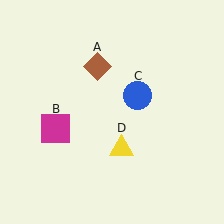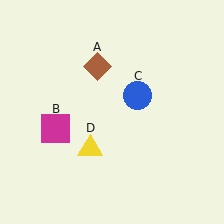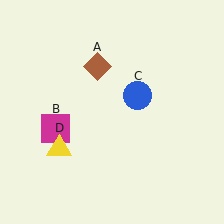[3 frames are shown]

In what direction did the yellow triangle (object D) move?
The yellow triangle (object D) moved left.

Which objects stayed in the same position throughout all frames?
Brown diamond (object A) and magenta square (object B) and blue circle (object C) remained stationary.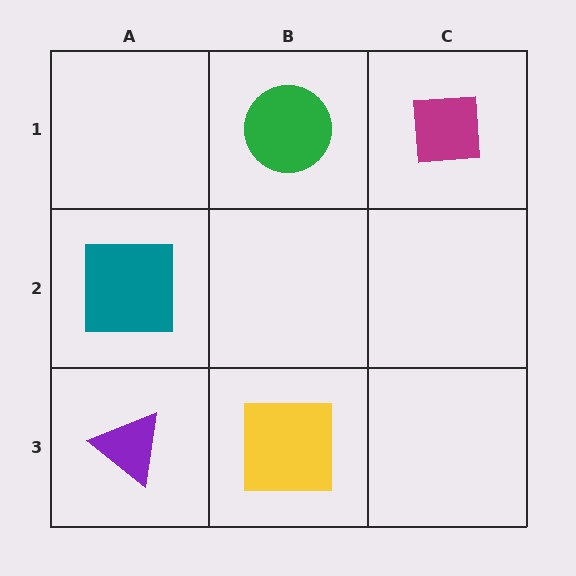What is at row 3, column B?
A yellow square.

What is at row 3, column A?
A purple triangle.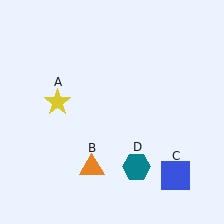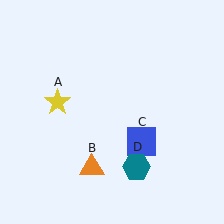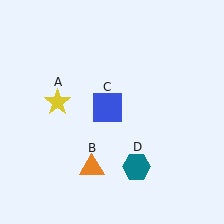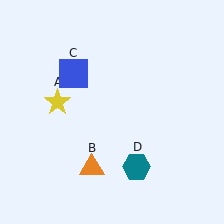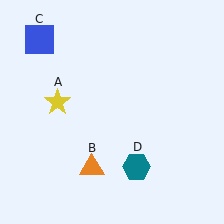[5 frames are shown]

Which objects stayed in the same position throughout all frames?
Yellow star (object A) and orange triangle (object B) and teal hexagon (object D) remained stationary.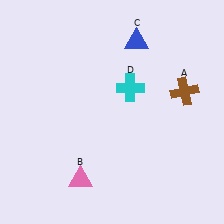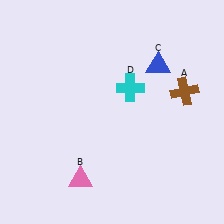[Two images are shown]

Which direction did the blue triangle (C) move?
The blue triangle (C) moved down.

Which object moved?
The blue triangle (C) moved down.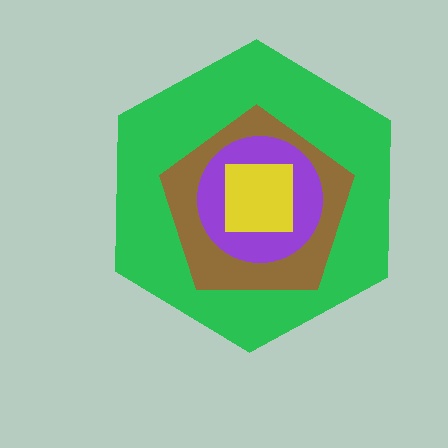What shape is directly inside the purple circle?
The yellow square.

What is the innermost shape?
The yellow square.